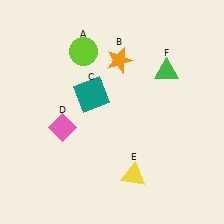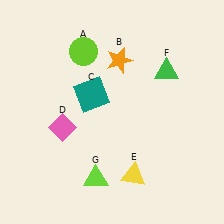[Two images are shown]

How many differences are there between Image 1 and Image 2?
There is 1 difference between the two images.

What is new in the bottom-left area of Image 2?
A lime triangle (G) was added in the bottom-left area of Image 2.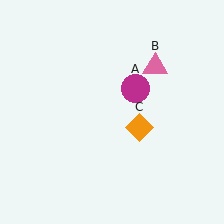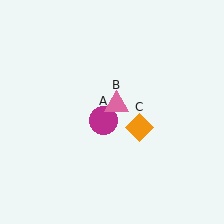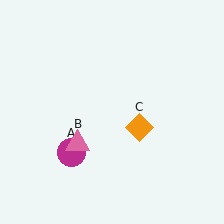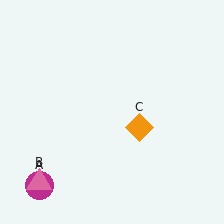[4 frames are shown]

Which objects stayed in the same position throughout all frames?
Orange diamond (object C) remained stationary.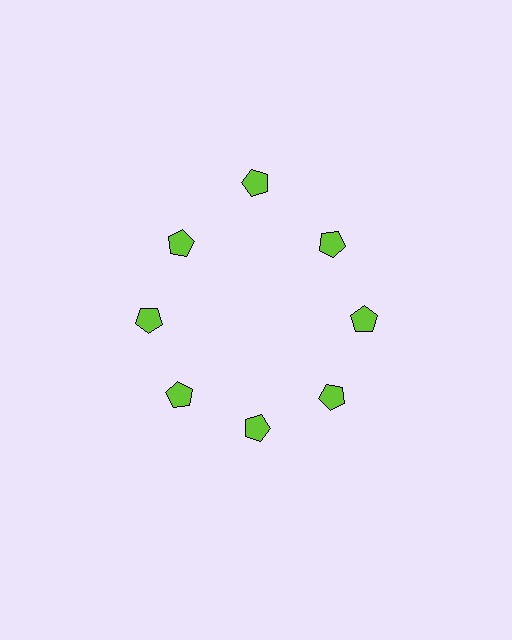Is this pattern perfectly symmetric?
No. The 8 lime pentagons are arranged in a ring, but one element near the 12 o'clock position is pushed outward from the center, breaking the 8-fold rotational symmetry.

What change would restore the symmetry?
The symmetry would be restored by moving it inward, back onto the ring so that all 8 pentagons sit at equal angles and equal distance from the center.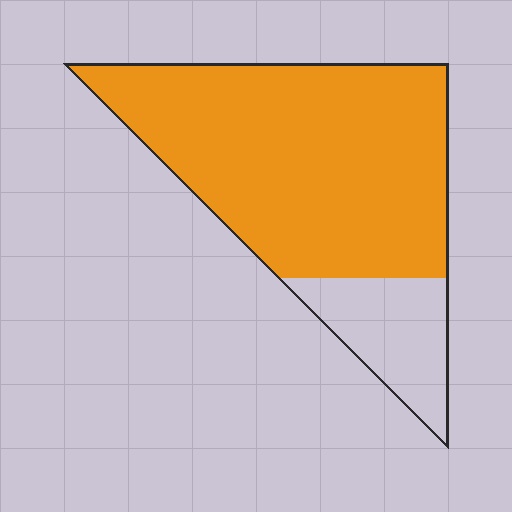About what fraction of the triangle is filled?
About four fifths (4/5).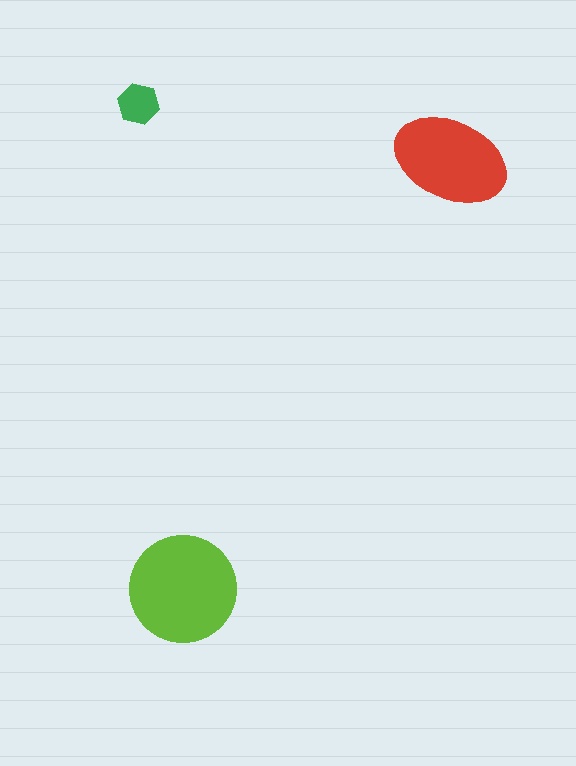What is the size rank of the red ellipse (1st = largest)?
2nd.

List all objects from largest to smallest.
The lime circle, the red ellipse, the green hexagon.